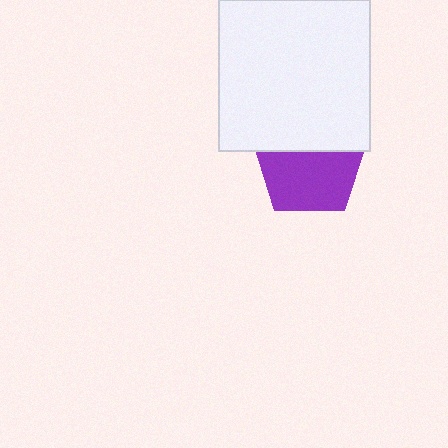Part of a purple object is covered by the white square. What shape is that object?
It is a pentagon.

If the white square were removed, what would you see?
You would see the complete purple pentagon.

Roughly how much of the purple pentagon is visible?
About half of it is visible (roughly 62%).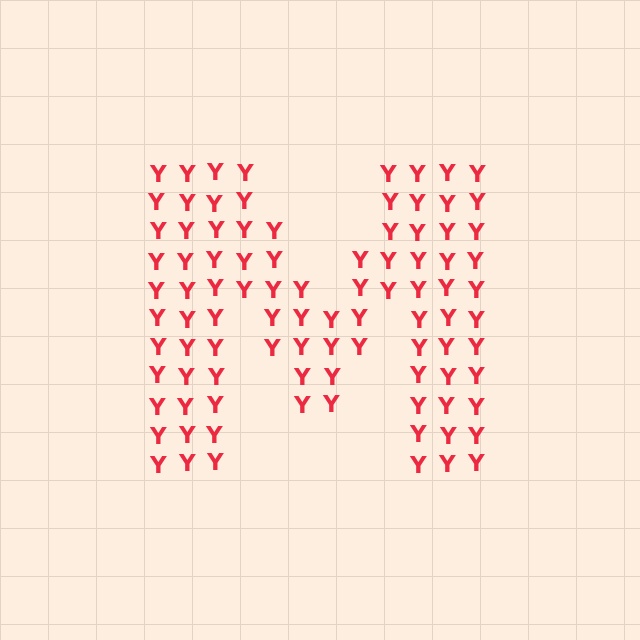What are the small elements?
The small elements are letter Y's.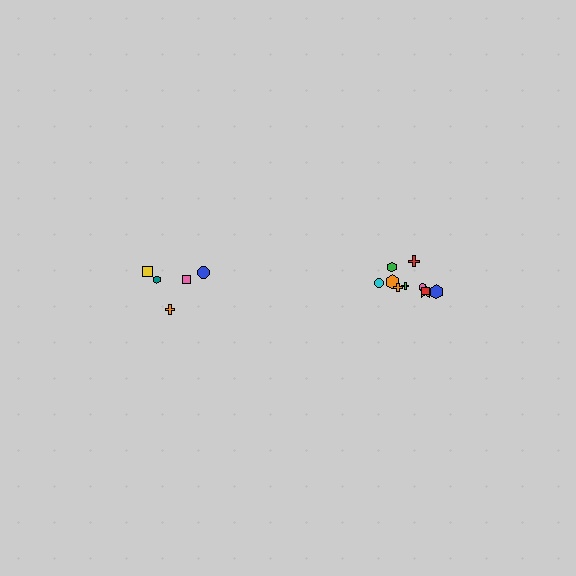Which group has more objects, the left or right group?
The right group.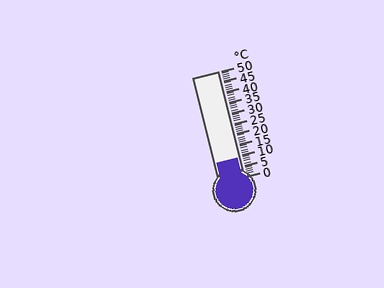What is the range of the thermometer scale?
The thermometer scale ranges from 0°C to 50°C.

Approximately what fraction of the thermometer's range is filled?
The thermometer is filled to approximately 20% of its range.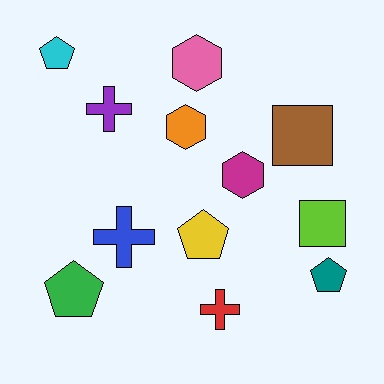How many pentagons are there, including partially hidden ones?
There are 4 pentagons.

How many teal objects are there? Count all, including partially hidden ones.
There is 1 teal object.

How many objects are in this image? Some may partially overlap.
There are 12 objects.